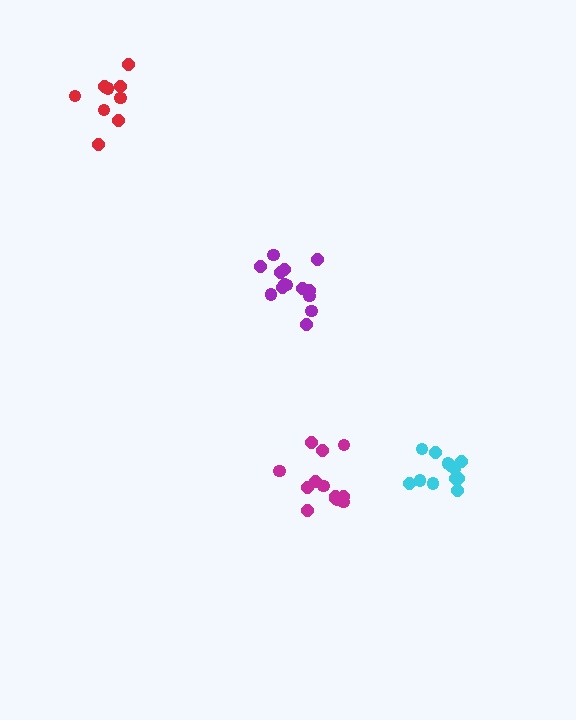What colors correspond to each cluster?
The clusters are colored: purple, magenta, red, cyan.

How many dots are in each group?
Group 1: 14 dots, Group 2: 13 dots, Group 3: 9 dots, Group 4: 12 dots (48 total).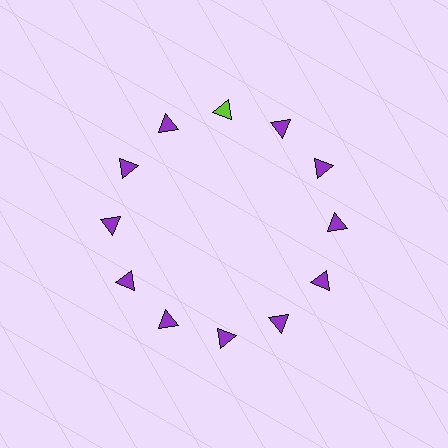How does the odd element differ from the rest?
It has a different color: lime instead of purple.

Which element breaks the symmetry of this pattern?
The lime triangle at roughly the 12 o'clock position breaks the symmetry. All other shapes are purple triangles.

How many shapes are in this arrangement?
There are 12 shapes arranged in a ring pattern.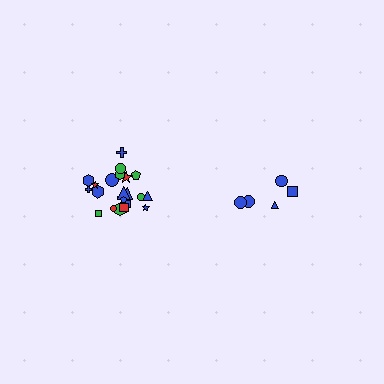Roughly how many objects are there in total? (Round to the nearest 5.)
Roughly 25 objects in total.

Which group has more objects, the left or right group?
The left group.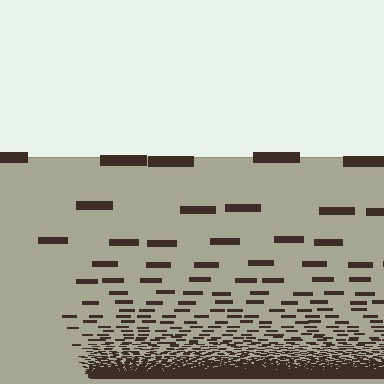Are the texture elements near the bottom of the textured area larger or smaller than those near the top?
Smaller. The gradient is inverted — elements near the bottom are smaller and denser.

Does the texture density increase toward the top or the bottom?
Density increases toward the bottom.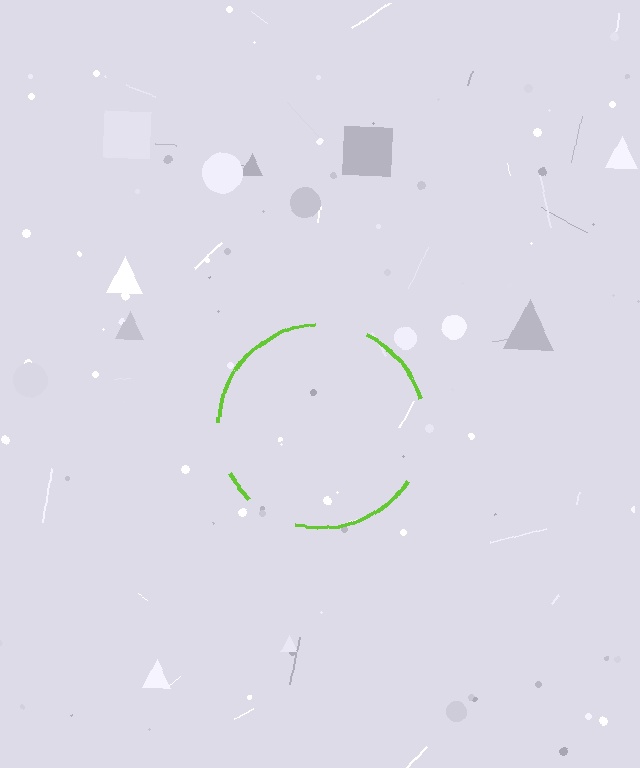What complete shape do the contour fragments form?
The contour fragments form a circle.